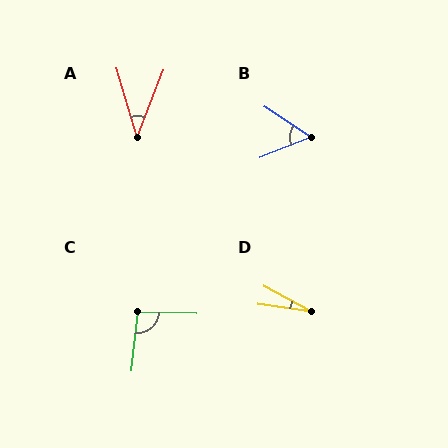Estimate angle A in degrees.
Approximately 38 degrees.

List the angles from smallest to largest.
D (20°), A (38°), B (55°), C (95°).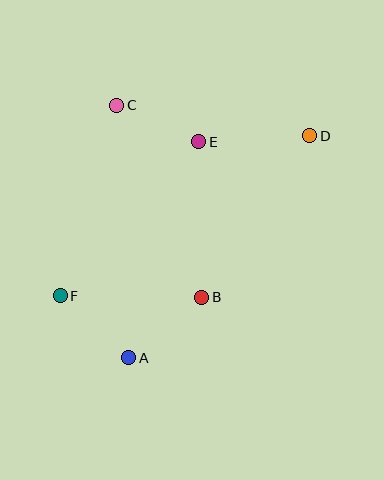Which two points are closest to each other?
Points C and E are closest to each other.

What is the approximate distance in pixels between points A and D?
The distance between A and D is approximately 286 pixels.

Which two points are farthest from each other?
Points D and F are farthest from each other.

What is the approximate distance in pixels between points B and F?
The distance between B and F is approximately 141 pixels.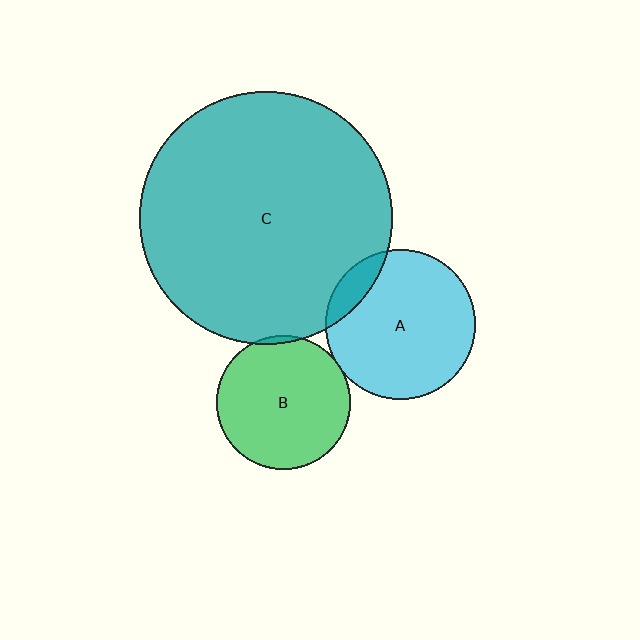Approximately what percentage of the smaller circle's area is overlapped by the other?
Approximately 5%.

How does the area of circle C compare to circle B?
Approximately 3.5 times.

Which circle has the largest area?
Circle C (teal).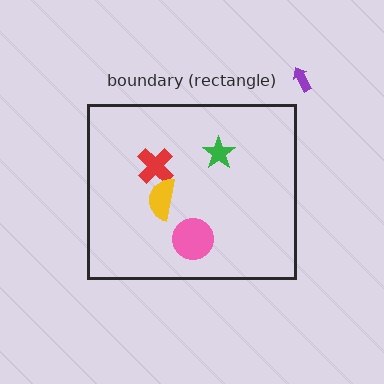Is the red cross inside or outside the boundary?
Inside.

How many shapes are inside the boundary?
4 inside, 1 outside.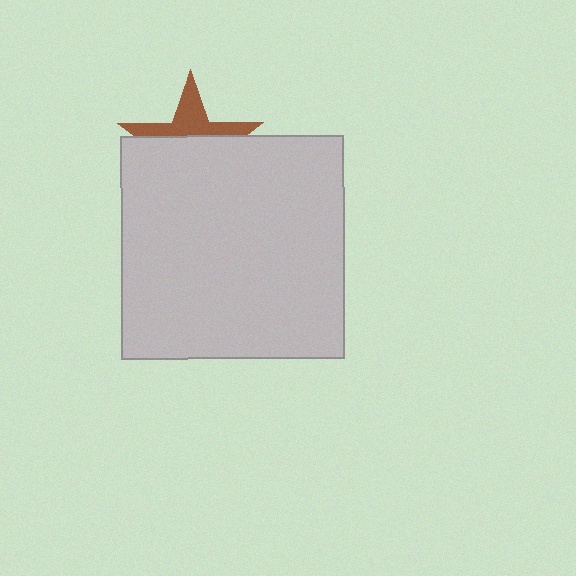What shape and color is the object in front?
The object in front is a light gray square.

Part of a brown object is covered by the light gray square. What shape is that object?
It is a star.